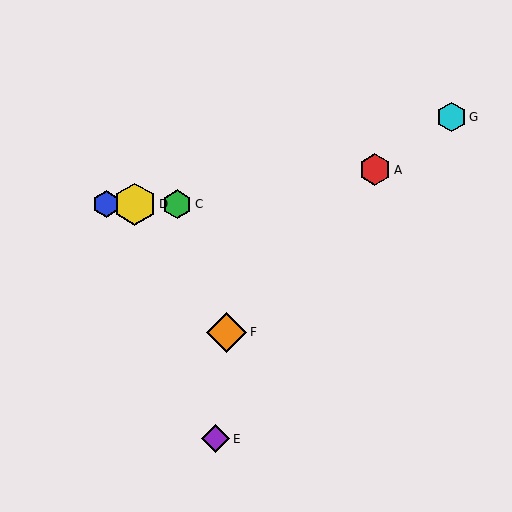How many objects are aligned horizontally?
3 objects (B, C, D) are aligned horizontally.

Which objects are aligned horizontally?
Objects B, C, D are aligned horizontally.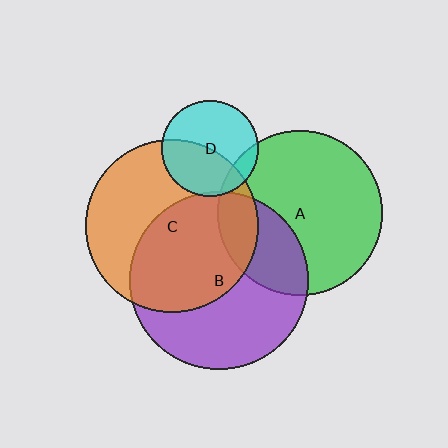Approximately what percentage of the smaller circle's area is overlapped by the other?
Approximately 5%.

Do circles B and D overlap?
Yes.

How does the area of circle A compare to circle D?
Approximately 3.0 times.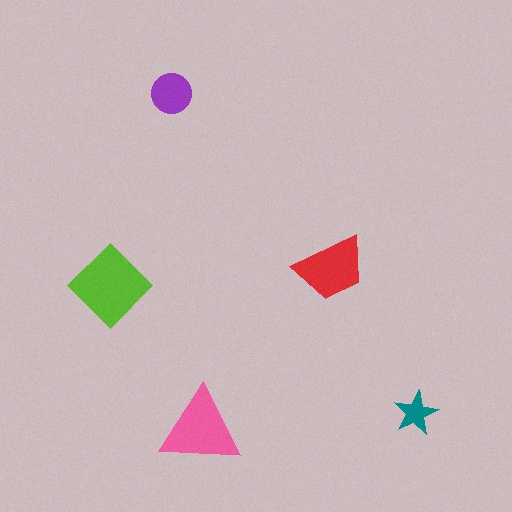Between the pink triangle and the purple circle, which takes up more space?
The pink triangle.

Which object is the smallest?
The teal star.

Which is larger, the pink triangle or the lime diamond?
The lime diamond.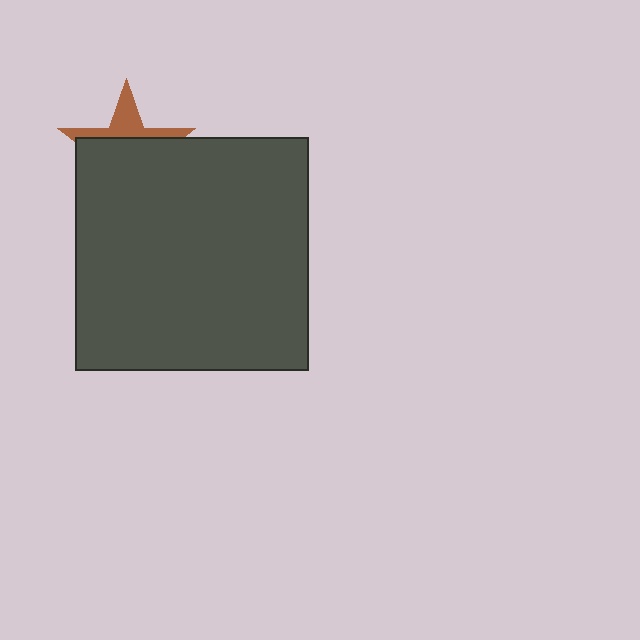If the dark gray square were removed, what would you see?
You would see the complete brown star.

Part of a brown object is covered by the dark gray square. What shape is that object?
It is a star.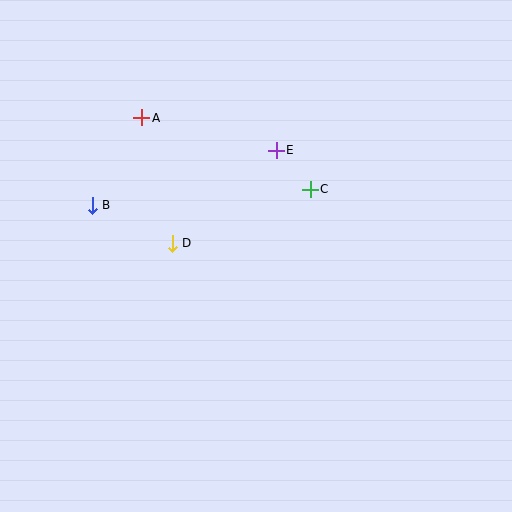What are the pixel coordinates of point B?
Point B is at (92, 205).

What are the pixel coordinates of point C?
Point C is at (310, 189).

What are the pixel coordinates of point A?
Point A is at (142, 118).